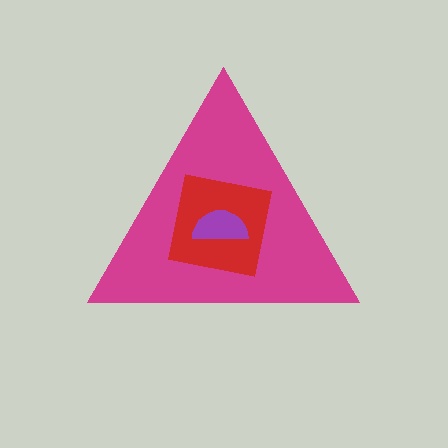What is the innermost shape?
The purple semicircle.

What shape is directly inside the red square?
The purple semicircle.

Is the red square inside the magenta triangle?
Yes.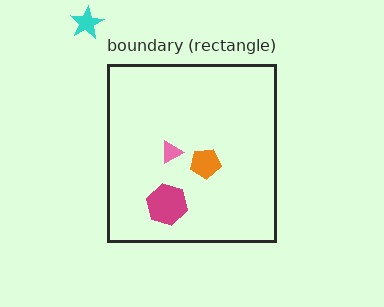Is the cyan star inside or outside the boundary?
Outside.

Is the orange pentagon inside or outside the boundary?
Inside.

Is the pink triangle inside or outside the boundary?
Inside.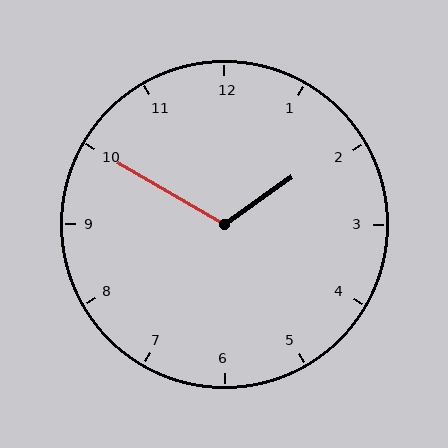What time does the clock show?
1:50.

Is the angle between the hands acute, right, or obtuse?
It is obtuse.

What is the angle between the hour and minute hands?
Approximately 115 degrees.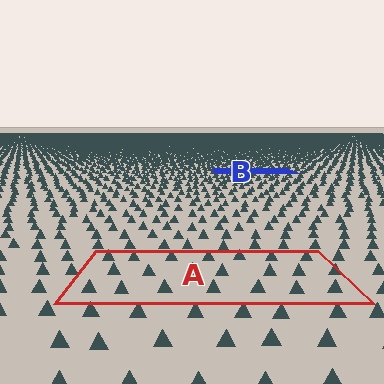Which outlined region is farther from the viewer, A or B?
Region B is farther from the viewer — the texture elements inside it appear smaller and more densely packed.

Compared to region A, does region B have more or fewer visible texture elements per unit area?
Region B has more texture elements per unit area — they are packed more densely because it is farther away.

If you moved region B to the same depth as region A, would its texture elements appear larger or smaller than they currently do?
They would appear larger. At a closer depth, the same texture elements are projected at a bigger on-screen size.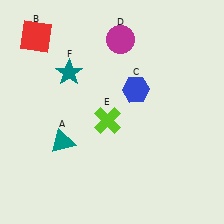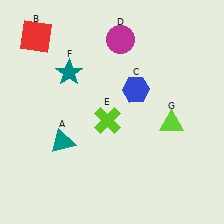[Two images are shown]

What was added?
A lime triangle (G) was added in Image 2.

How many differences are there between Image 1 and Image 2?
There is 1 difference between the two images.